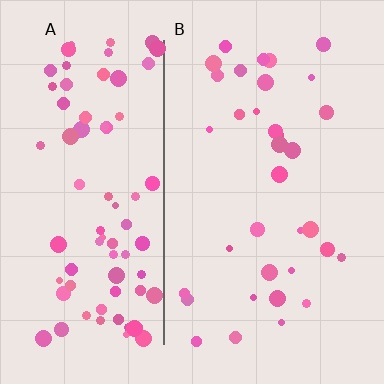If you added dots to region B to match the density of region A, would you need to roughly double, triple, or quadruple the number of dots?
Approximately double.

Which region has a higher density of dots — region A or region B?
A (the left).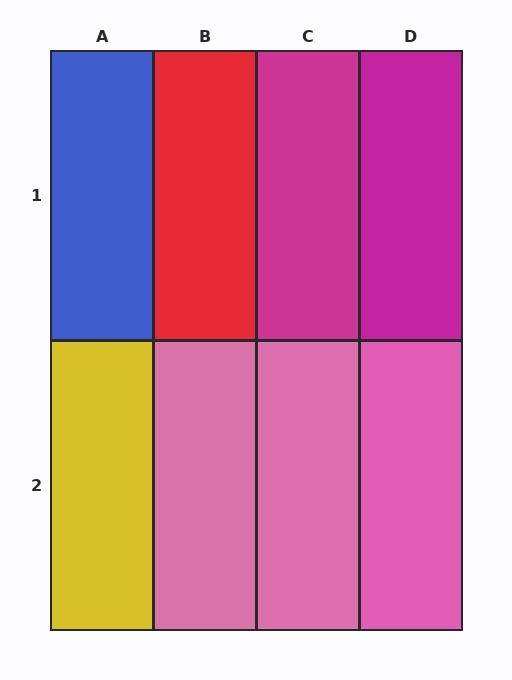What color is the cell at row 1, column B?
Red.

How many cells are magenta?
2 cells are magenta.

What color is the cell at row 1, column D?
Magenta.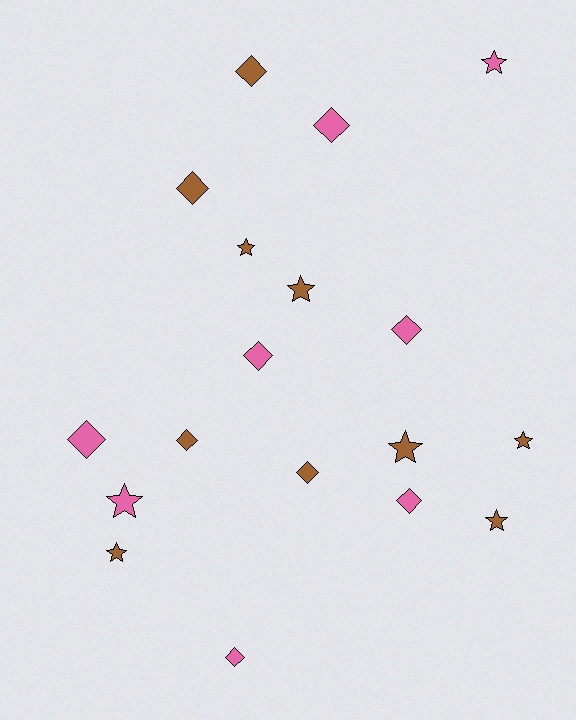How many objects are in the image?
There are 18 objects.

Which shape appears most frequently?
Diamond, with 10 objects.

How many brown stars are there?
There are 6 brown stars.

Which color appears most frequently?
Brown, with 10 objects.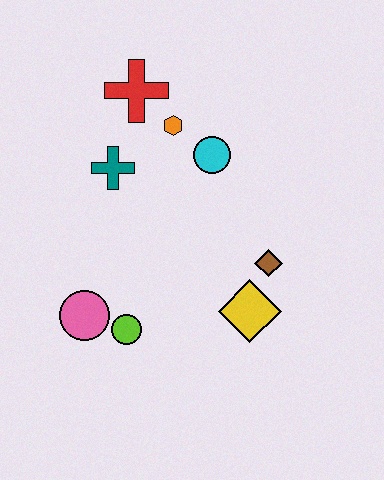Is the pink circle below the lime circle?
No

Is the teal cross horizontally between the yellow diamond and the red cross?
No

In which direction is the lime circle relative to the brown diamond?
The lime circle is to the left of the brown diamond.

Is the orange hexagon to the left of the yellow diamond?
Yes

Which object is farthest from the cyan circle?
The pink circle is farthest from the cyan circle.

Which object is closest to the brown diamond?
The yellow diamond is closest to the brown diamond.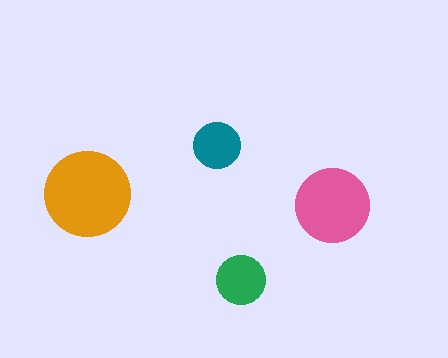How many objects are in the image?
There are 4 objects in the image.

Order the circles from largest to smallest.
the orange one, the pink one, the green one, the teal one.